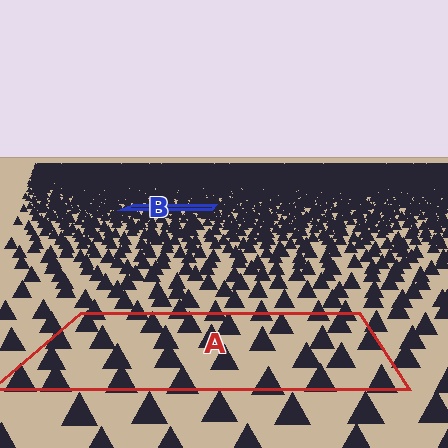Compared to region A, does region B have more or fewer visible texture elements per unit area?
Region B has more texture elements per unit area — they are packed more densely because it is farther away.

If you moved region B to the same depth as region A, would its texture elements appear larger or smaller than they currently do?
They would appear larger. At a closer depth, the same texture elements are projected at a bigger on-screen size.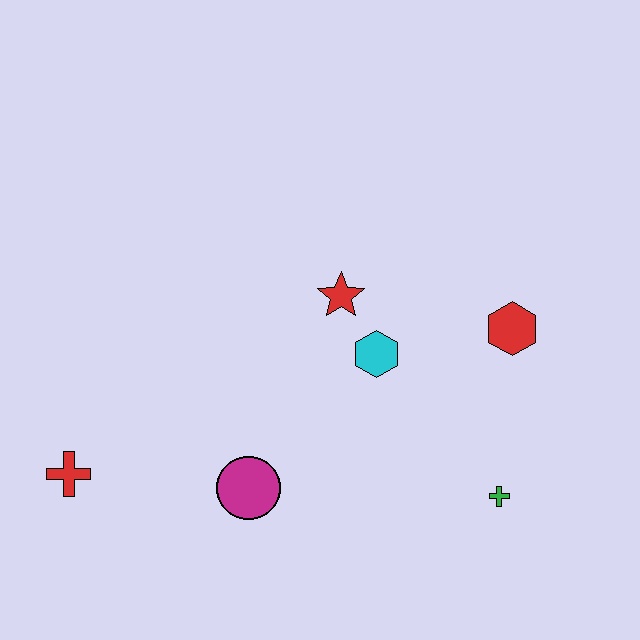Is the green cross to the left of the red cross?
No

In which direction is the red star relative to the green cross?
The red star is above the green cross.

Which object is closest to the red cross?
The magenta circle is closest to the red cross.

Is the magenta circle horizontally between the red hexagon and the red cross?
Yes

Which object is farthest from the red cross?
The red hexagon is farthest from the red cross.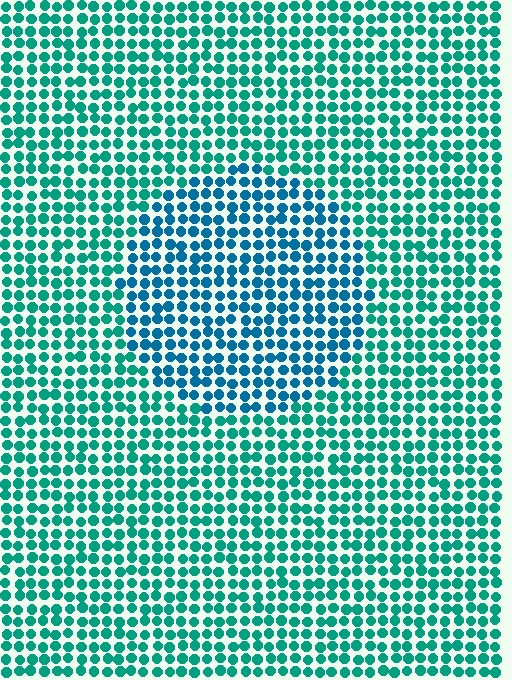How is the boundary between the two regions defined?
The boundary is defined purely by a slight shift in hue (about 30 degrees). Spacing, size, and orientation are identical on both sides.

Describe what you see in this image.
The image is filled with small teal elements in a uniform arrangement. A circle-shaped region is visible where the elements are tinted to a slightly different hue, forming a subtle color boundary.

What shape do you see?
I see a circle.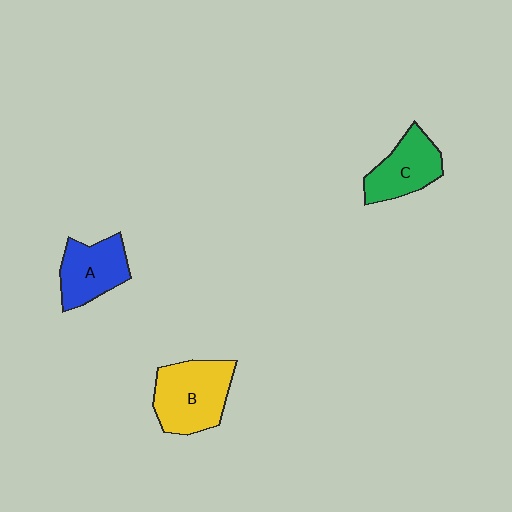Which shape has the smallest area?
Shape C (green).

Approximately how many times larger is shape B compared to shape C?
Approximately 1.3 times.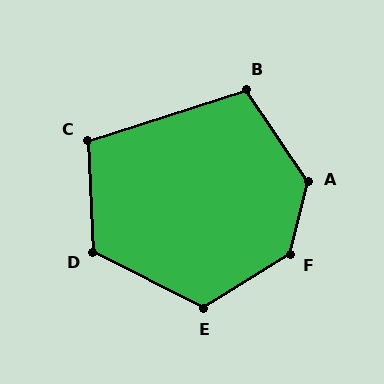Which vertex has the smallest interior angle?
C, at approximately 105 degrees.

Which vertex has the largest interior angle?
F, at approximately 135 degrees.